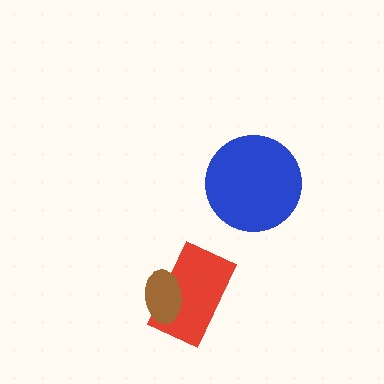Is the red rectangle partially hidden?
Yes, it is partially covered by another shape.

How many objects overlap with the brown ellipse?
1 object overlaps with the brown ellipse.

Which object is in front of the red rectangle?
The brown ellipse is in front of the red rectangle.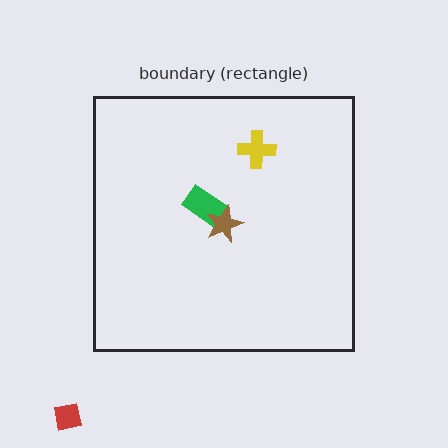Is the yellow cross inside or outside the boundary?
Inside.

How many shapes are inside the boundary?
3 inside, 1 outside.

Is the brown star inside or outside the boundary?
Inside.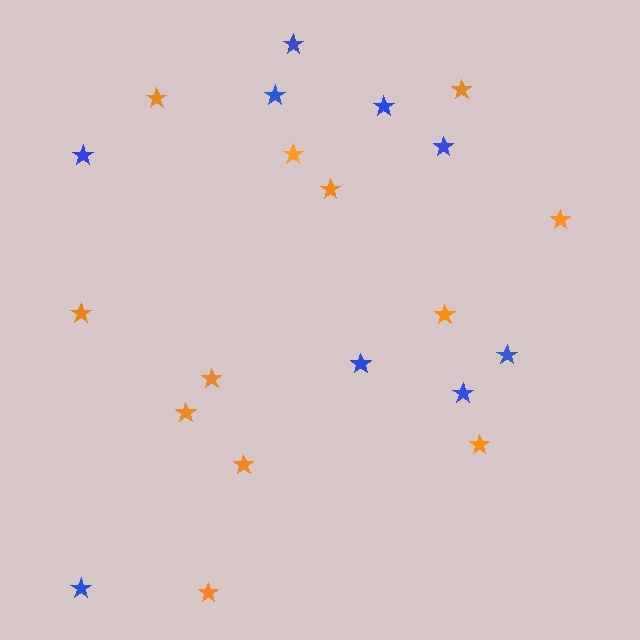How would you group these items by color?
There are 2 groups: one group of orange stars (12) and one group of blue stars (9).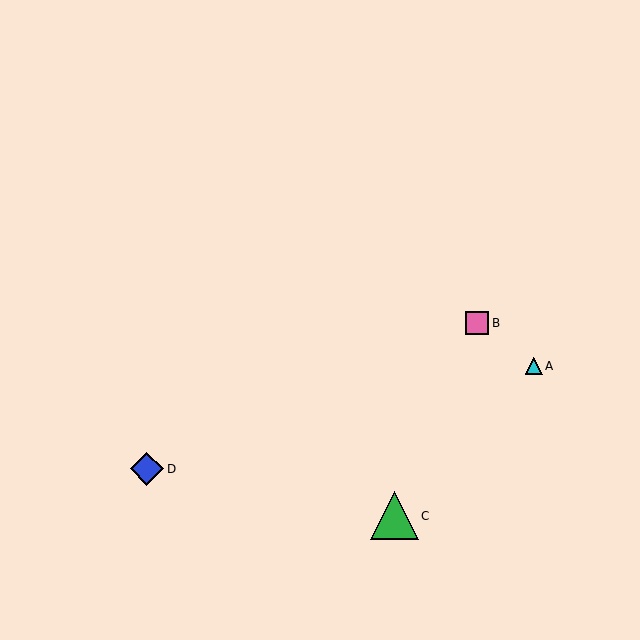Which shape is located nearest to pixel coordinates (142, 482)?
The blue diamond (labeled D) at (147, 469) is nearest to that location.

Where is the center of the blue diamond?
The center of the blue diamond is at (147, 469).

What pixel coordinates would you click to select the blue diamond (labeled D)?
Click at (147, 469) to select the blue diamond D.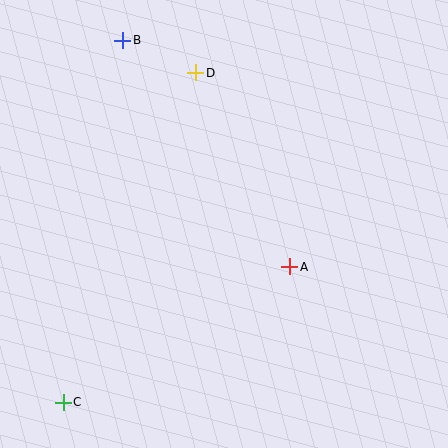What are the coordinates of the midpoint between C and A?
The midpoint between C and A is at (177, 334).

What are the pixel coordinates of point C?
Point C is at (63, 402).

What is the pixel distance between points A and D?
The distance between A and D is 216 pixels.